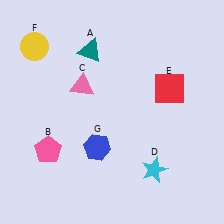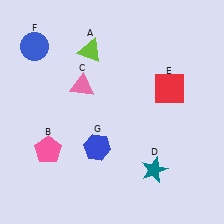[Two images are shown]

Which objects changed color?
A changed from teal to lime. D changed from cyan to teal. F changed from yellow to blue.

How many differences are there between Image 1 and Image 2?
There are 3 differences between the two images.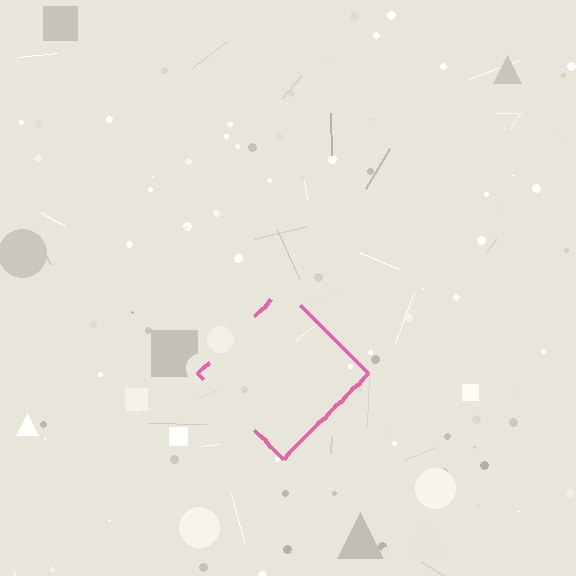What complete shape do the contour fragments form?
The contour fragments form a diamond.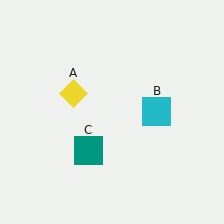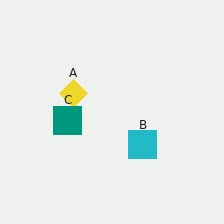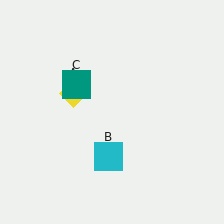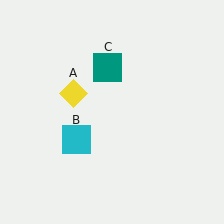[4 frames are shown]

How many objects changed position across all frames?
2 objects changed position: cyan square (object B), teal square (object C).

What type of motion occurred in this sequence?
The cyan square (object B), teal square (object C) rotated clockwise around the center of the scene.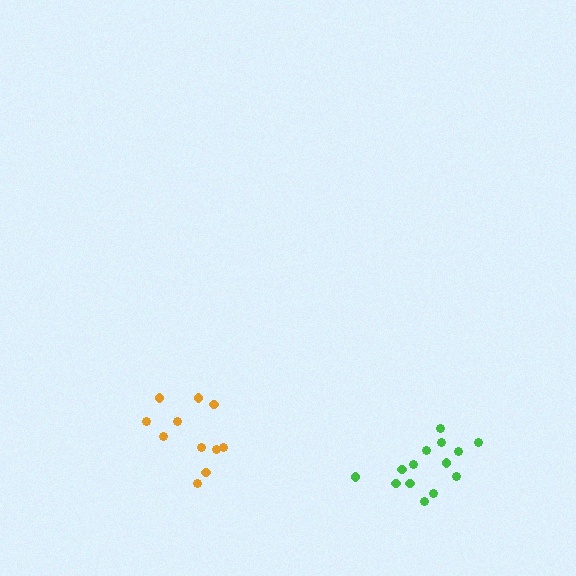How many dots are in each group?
Group 1: 11 dots, Group 2: 14 dots (25 total).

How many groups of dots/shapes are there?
There are 2 groups.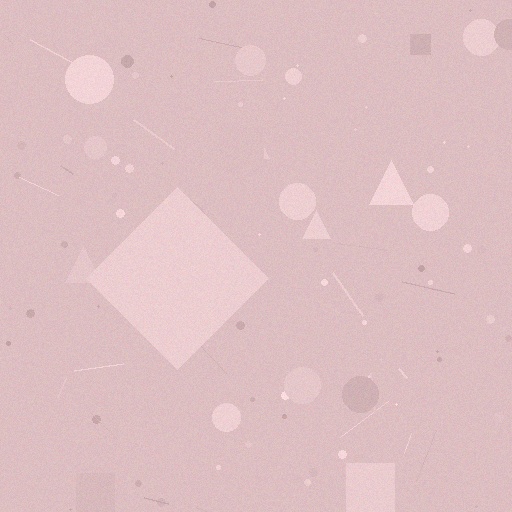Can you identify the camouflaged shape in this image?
The camouflaged shape is a diamond.